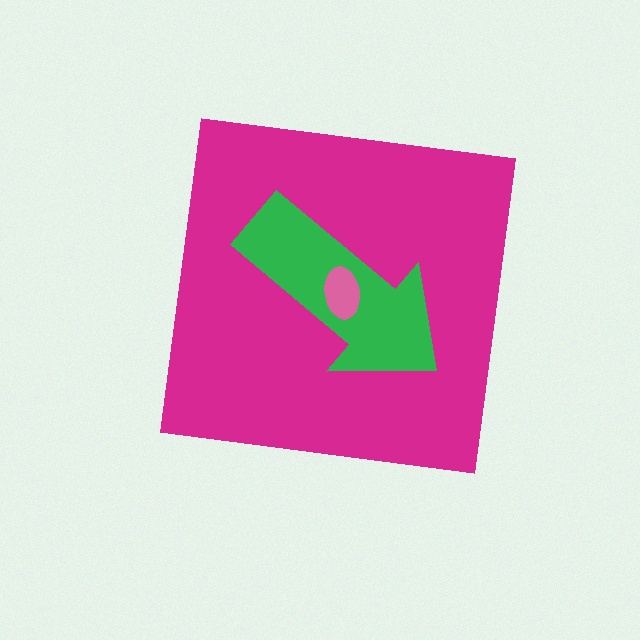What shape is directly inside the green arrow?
The pink ellipse.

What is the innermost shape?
The pink ellipse.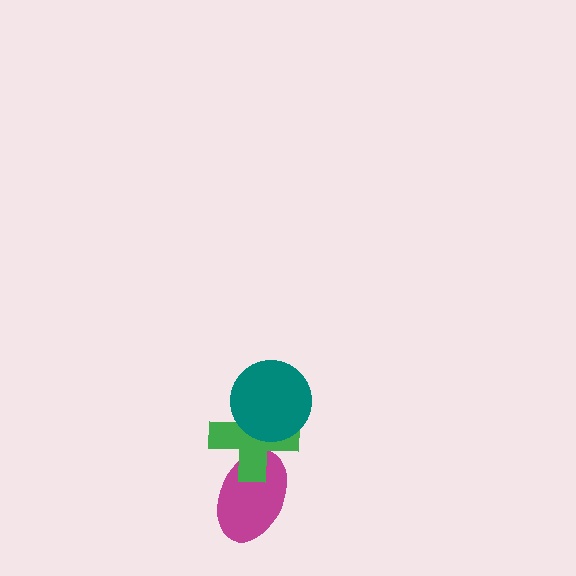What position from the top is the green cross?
The green cross is 2nd from the top.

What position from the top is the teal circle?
The teal circle is 1st from the top.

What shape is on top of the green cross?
The teal circle is on top of the green cross.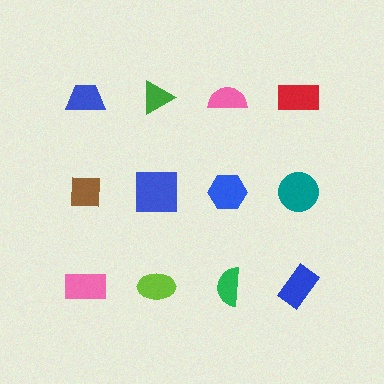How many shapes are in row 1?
4 shapes.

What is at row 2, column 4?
A teal circle.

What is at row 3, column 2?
A lime ellipse.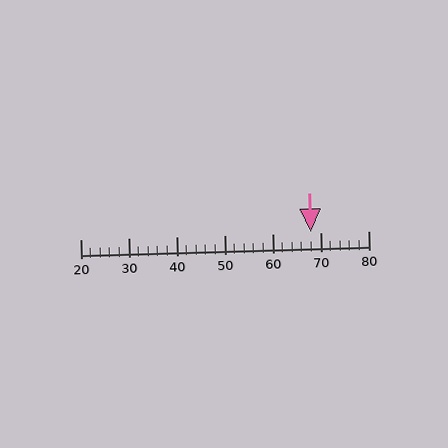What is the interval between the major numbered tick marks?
The major tick marks are spaced 10 units apart.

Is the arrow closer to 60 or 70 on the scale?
The arrow is closer to 70.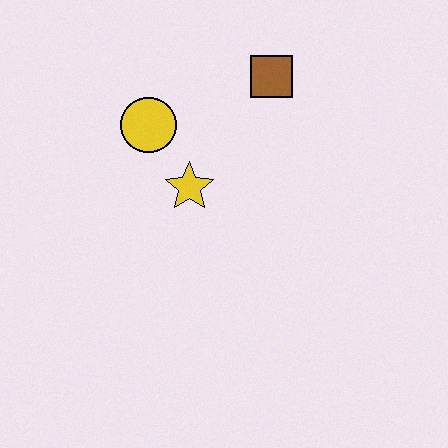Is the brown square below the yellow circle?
No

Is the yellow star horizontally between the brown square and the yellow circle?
Yes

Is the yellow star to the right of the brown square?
No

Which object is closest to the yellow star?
The yellow circle is closest to the yellow star.